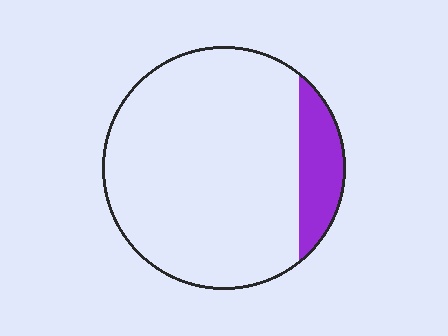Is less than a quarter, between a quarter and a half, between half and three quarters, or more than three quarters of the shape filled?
Less than a quarter.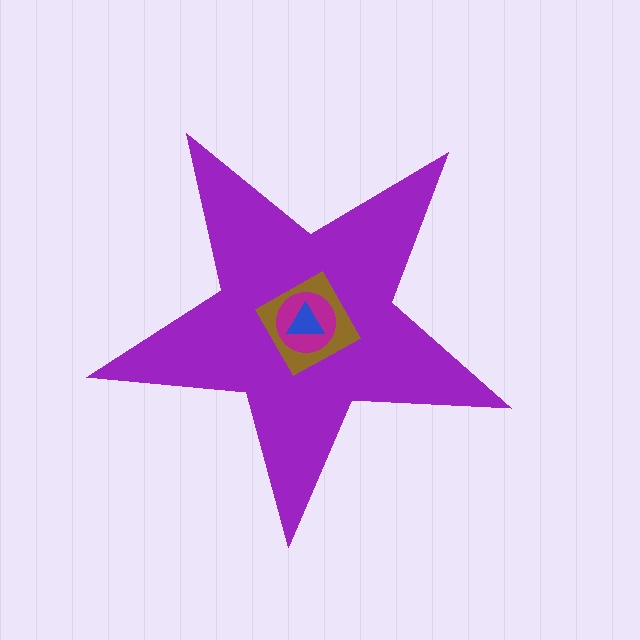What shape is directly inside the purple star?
The brown diamond.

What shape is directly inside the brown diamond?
The magenta circle.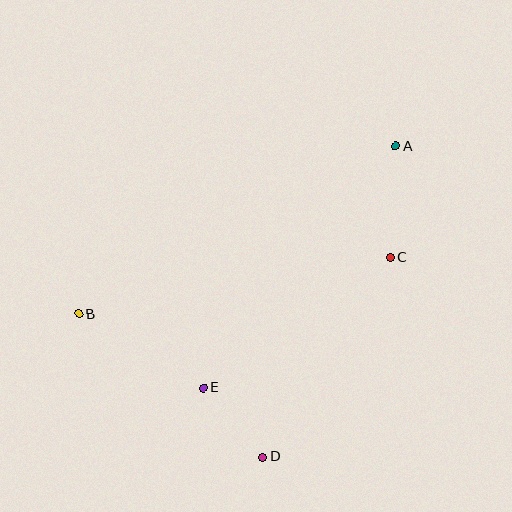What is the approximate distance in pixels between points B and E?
The distance between B and E is approximately 145 pixels.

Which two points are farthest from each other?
Points A and B are farthest from each other.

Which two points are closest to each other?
Points D and E are closest to each other.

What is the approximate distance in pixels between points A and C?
The distance between A and C is approximately 111 pixels.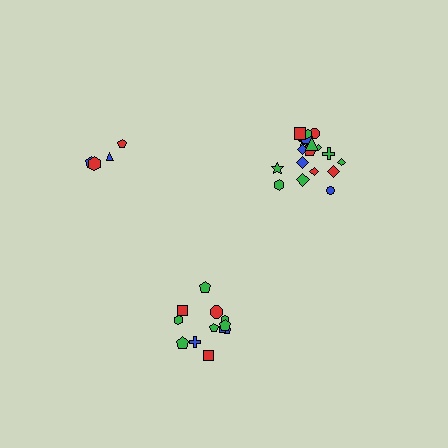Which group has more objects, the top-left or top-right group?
The top-right group.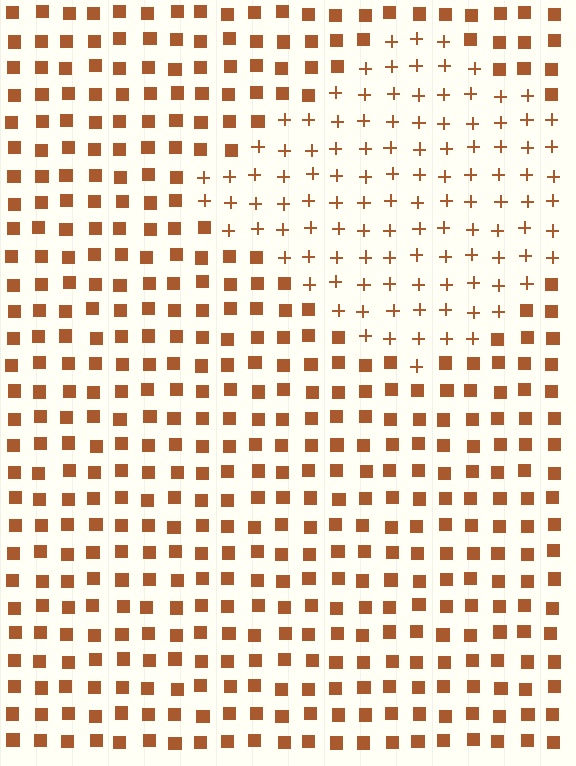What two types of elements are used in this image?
The image uses plus signs inside the diamond region and squares outside it.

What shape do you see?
I see a diamond.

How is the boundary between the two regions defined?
The boundary is defined by a change in element shape: plus signs inside vs. squares outside. All elements share the same color and spacing.